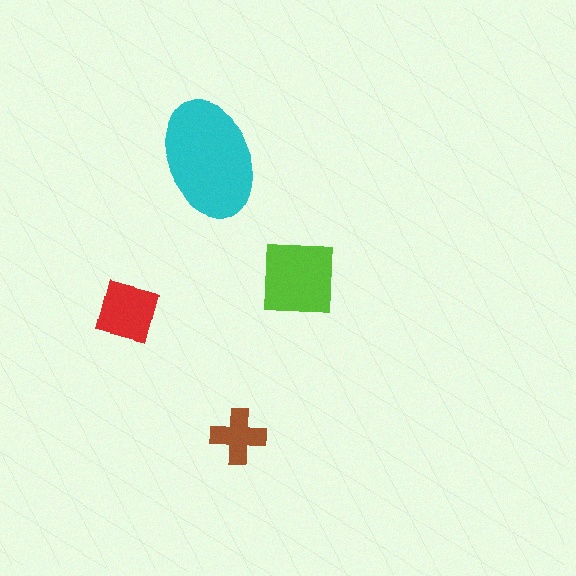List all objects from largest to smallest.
The cyan ellipse, the lime square, the red square, the brown cross.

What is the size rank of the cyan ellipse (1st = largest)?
1st.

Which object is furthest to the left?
The red square is leftmost.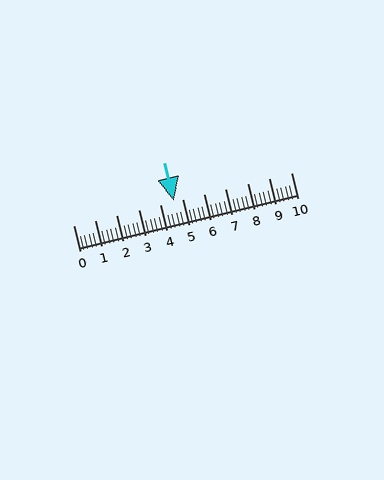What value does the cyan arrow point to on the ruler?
The cyan arrow points to approximately 4.6.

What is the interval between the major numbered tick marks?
The major tick marks are spaced 1 units apart.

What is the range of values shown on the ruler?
The ruler shows values from 0 to 10.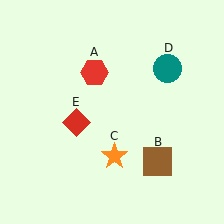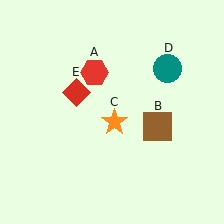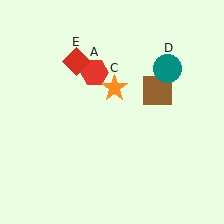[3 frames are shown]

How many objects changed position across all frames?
3 objects changed position: brown square (object B), orange star (object C), red diamond (object E).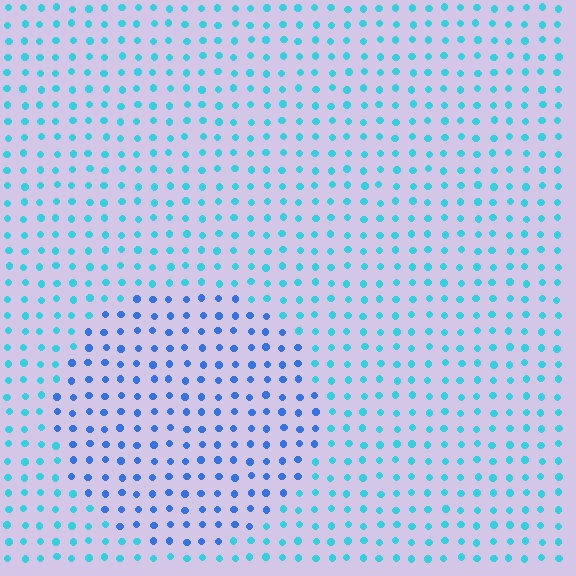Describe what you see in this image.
The image is filled with small cyan elements in a uniform arrangement. A circle-shaped region is visible where the elements are tinted to a slightly different hue, forming a subtle color boundary.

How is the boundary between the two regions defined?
The boundary is defined purely by a slight shift in hue (about 33 degrees). Spacing, size, and orientation are identical on both sides.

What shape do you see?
I see a circle.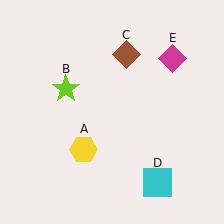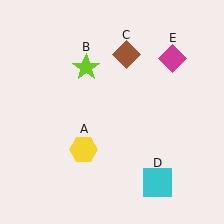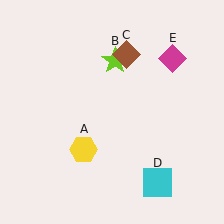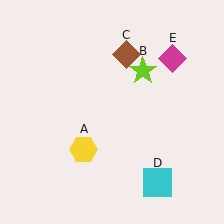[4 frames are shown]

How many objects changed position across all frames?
1 object changed position: lime star (object B).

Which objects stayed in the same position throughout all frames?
Yellow hexagon (object A) and brown diamond (object C) and cyan square (object D) and magenta diamond (object E) remained stationary.